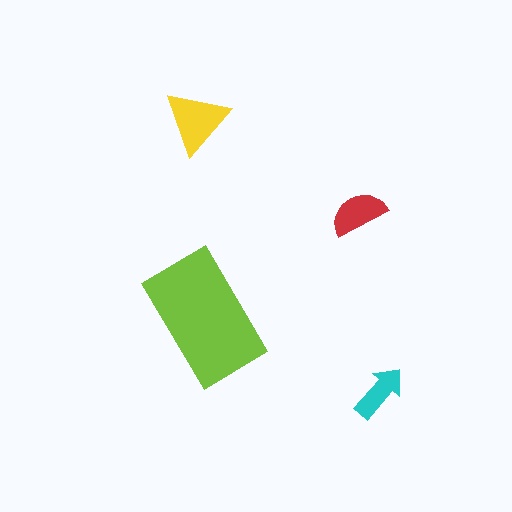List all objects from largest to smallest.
The lime rectangle, the yellow triangle, the red semicircle, the cyan arrow.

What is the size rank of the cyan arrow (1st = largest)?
4th.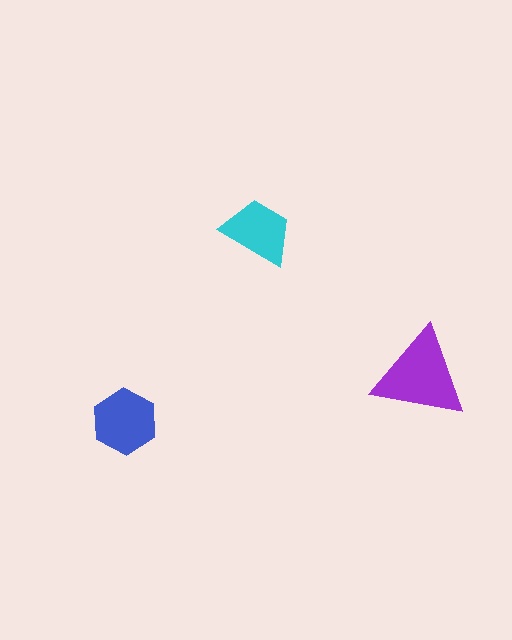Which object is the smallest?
The cyan trapezoid.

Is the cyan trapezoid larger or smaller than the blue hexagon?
Smaller.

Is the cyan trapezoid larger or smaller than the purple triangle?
Smaller.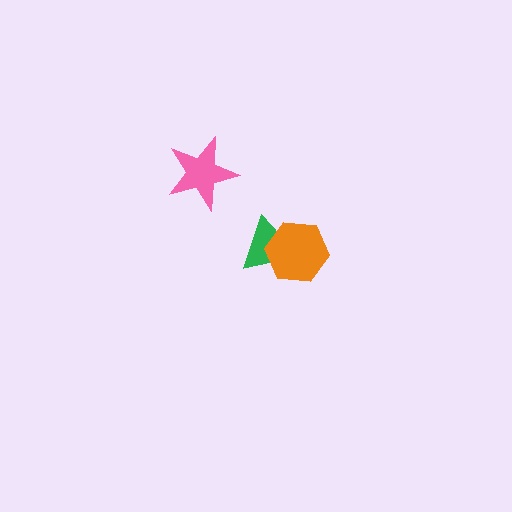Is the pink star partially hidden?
No, no other shape covers it.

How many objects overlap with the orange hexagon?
1 object overlaps with the orange hexagon.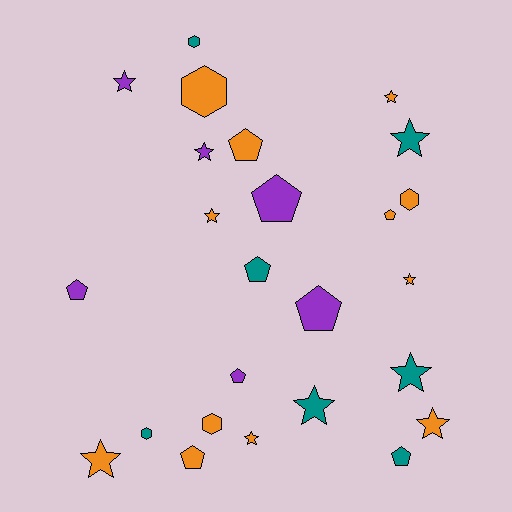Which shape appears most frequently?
Star, with 11 objects.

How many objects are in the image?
There are 25 objects.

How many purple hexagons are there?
There are no purple hexagons.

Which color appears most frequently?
Orange, with 12 objects.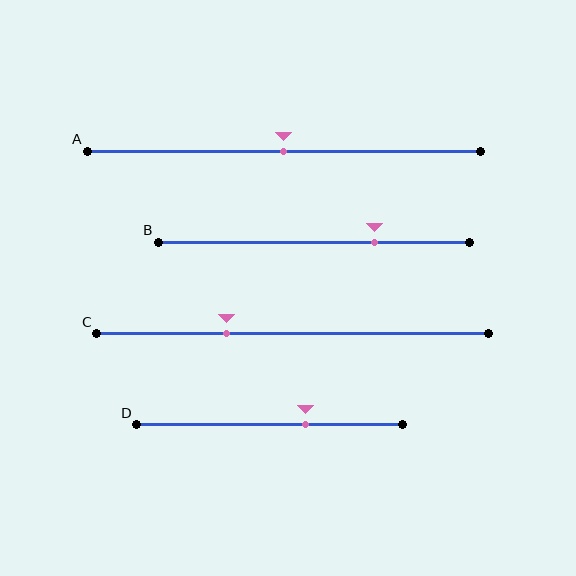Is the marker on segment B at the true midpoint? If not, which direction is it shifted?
No, the marker on segment B is shifted to the right by about 19% of the segment length.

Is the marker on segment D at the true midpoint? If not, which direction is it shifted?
No, the marker on segment D is shifted to the right by about 14% of the segment length.